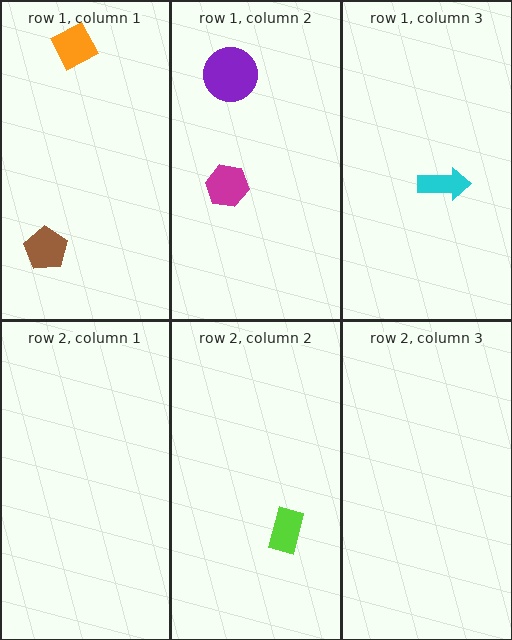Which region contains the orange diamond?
The row 1, column 1 region.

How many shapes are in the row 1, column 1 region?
2.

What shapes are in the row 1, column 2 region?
The purple circle, the magenta hexagon.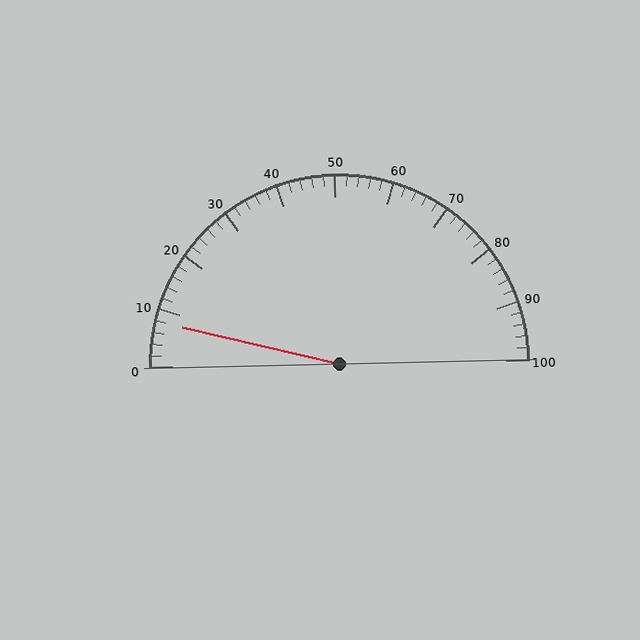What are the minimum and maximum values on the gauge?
The gauge ranges from 0 to 100.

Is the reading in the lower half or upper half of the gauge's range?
The reading is in the lower half of the range (0 to 100).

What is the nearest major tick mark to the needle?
The nearest major tick mark is 10.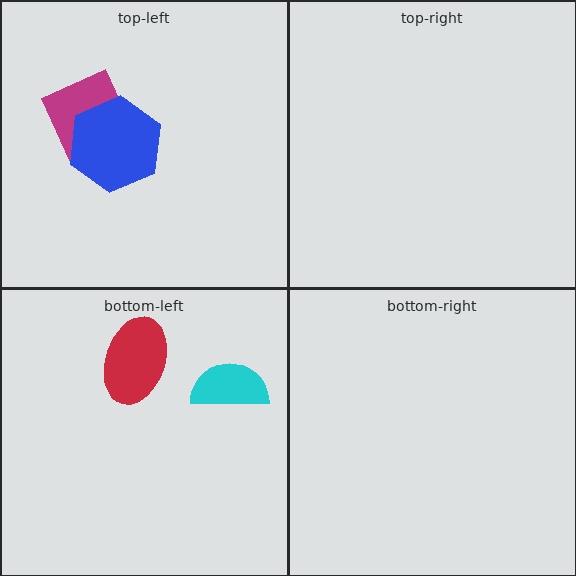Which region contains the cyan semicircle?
The bottom-left region.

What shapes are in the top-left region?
The magenta square, the blue hexagon.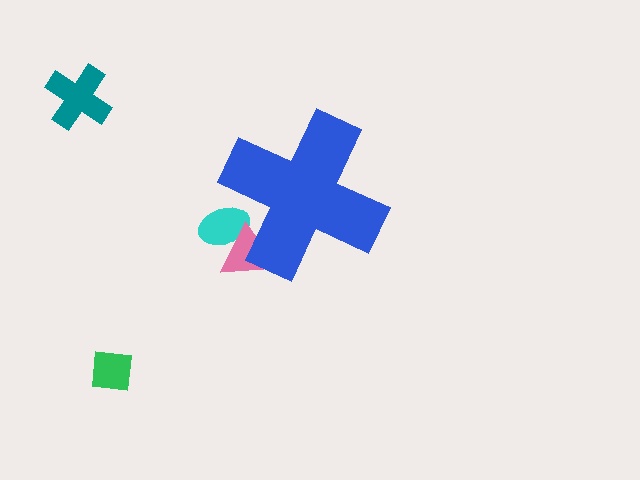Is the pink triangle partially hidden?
Yes, the pink triangle is partially hidden behind the blue cross.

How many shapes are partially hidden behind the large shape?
2 shapes are partially hidden.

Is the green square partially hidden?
No, the green square is fully visible.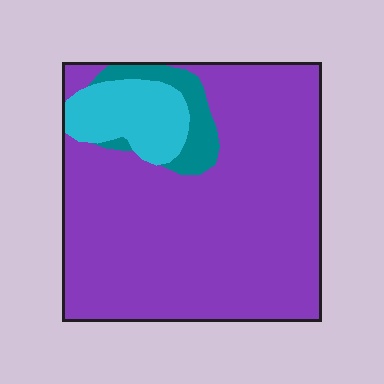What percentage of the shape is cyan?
Cyan takes up less than a quarter of the shape.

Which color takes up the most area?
Purple, at roughly 80%.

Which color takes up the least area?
Teal, at roughly 5%.